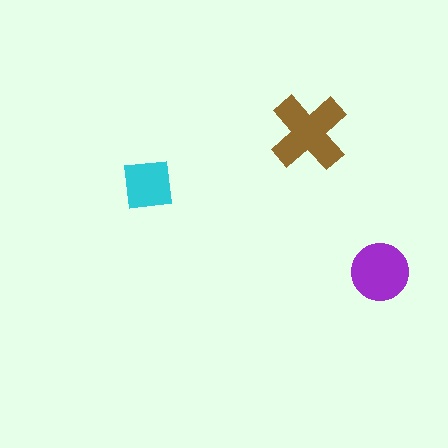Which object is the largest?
The brown cross.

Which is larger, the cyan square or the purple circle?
The purple circle.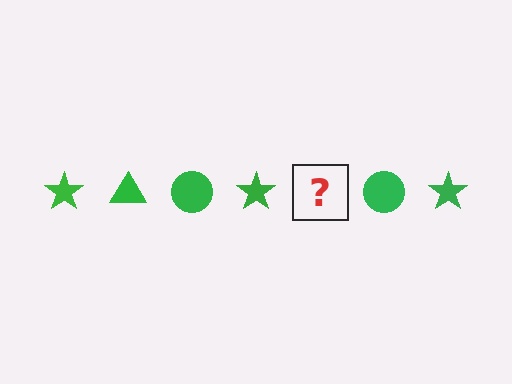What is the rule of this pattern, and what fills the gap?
The rule is that the pattern cycles through star, triangle, circle shapes in green. The gap should be filled with a green triangle.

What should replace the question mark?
The question mark should be replaced with a green triangle.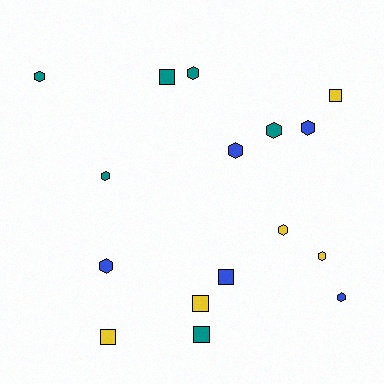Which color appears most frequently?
Teal, with 6 objects.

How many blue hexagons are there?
There are 4 blue hexagons.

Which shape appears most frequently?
Hexagon, with 10 objects.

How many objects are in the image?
There are 16 objects.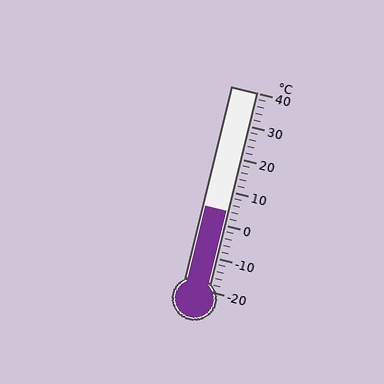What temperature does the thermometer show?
The thermometer shows approximately 4°C.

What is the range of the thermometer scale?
The thermometer scale ranges from -20°C to 40°C.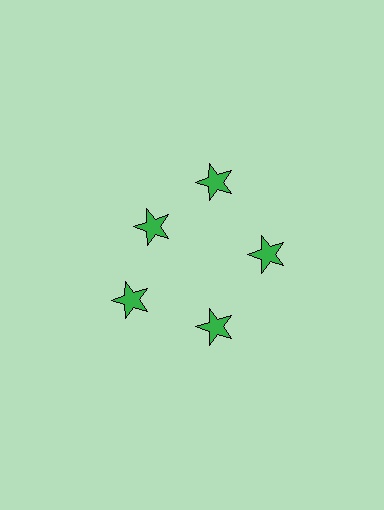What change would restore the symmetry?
The symmetry would be restored by moving it outward, back onto the ring so that all 5 stars sit at equal angles and equal distance from the center.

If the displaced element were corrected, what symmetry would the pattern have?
It would have 5-fold rotational symmetry — the pattern would map onto itself every 72 degrees.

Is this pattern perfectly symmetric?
No. The 5 green stars are arranged in a ring, but one element near the 10 o'clock position is pulled inward toward the center, breaking the 5-fold rotational symmetry.